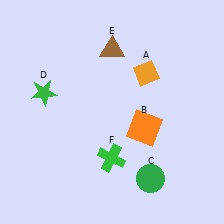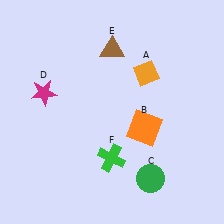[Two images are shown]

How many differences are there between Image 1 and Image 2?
There is 1 difference between the two images.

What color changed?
The star (D) changed from green in Image 1 to magenta in Image 2.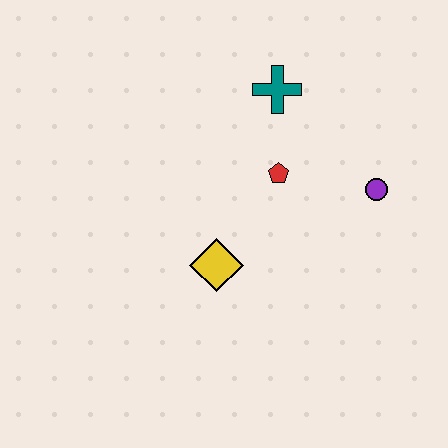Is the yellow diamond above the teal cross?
No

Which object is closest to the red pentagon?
The teal cross is closest to the red pentagon.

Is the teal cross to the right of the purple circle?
No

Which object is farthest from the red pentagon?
The yellow diamond is farthest from the red pentagon.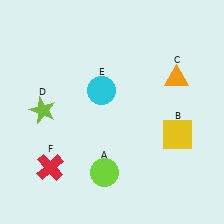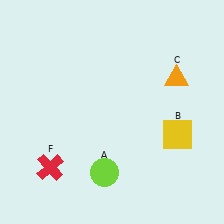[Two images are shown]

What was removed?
The cyan circle (E), the lime star (D) were removed in Image 2.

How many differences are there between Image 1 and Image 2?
There are 2 differences between the two images.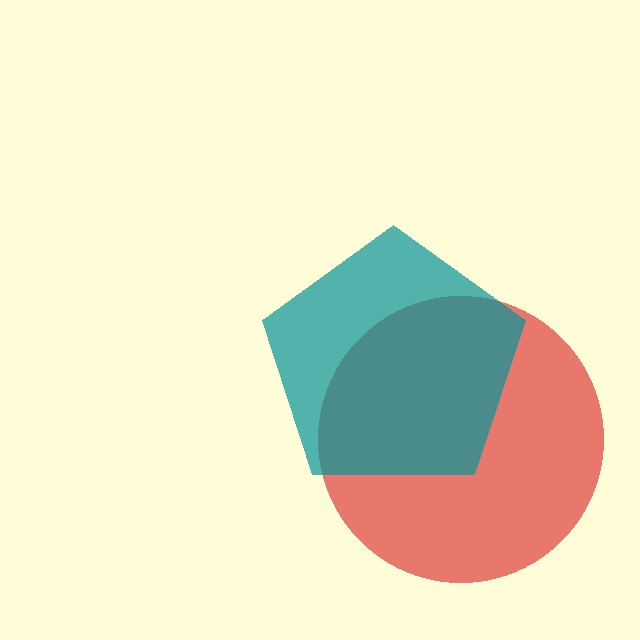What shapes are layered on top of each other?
The layered shapes are: a red circle, a teal pentagon.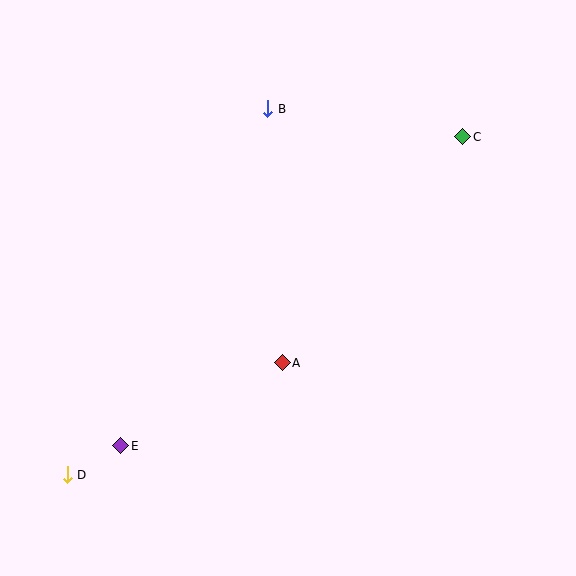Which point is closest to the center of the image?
Point A at (282, 363) is closest to the center.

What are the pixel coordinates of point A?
Point A is at (282, 363).